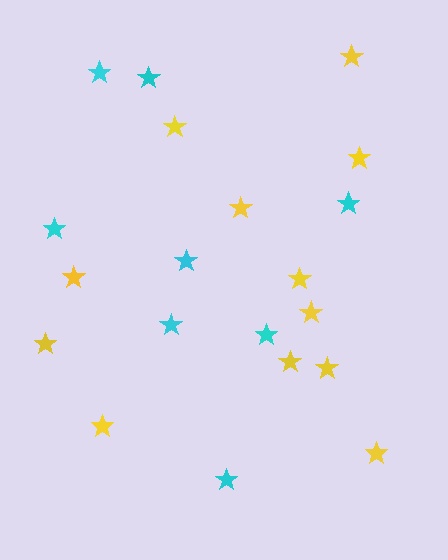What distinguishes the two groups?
There are 2 groups: one group of cyan stars (8) and one group of yellow stars (12).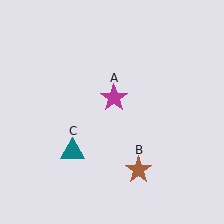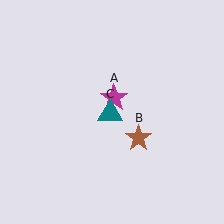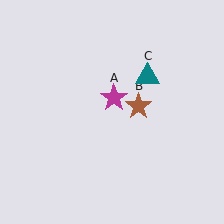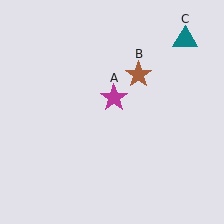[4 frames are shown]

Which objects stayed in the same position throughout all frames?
Magenta star (object A) remained stationary.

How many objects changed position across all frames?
2 objects changed position: brown star (object B), teal triangle (object C).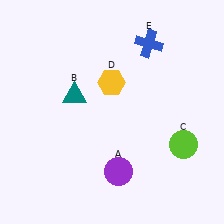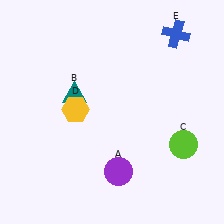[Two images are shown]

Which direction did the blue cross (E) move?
The blue cross (E) moved right.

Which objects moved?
The objects that moved are: the yellow hexagon (D), the blue cross (E).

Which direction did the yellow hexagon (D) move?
The yellow hexagon (D) moved left.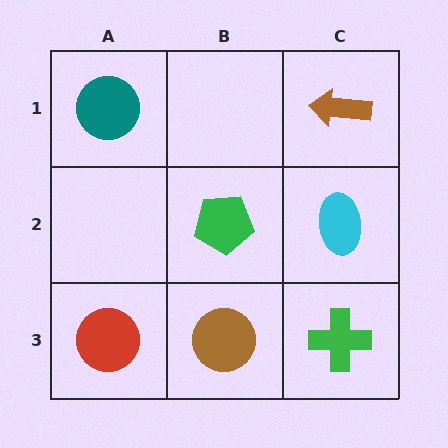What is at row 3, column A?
A red circle.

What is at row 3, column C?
A green cross.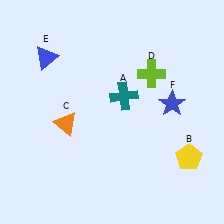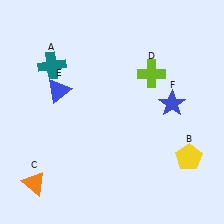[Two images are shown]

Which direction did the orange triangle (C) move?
The orange triangle (C) moved down.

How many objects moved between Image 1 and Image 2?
3 objects moved between the two images.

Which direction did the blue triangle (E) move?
The blue triangle (E) moved down.